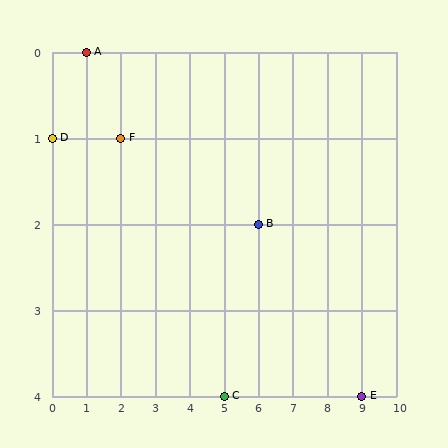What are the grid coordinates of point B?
Point B is at grid coordinates (6, 2).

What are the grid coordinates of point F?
Point F is at grid coordinates (2, 1).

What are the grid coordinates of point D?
Point D is at grid coordinates (0, 1).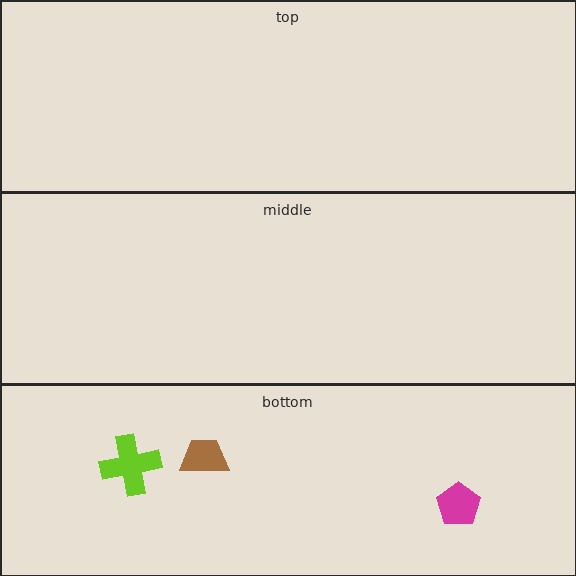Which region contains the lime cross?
The bottom region.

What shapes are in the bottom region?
The brown trapezoid, the magenta pentagon, the lime cross.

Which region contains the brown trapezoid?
The bottom region.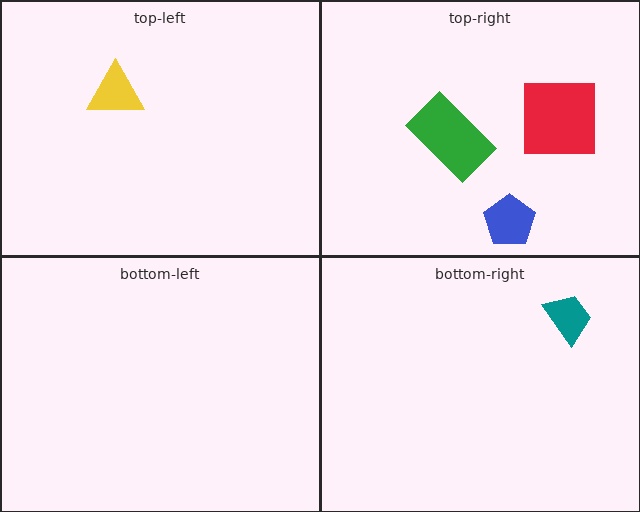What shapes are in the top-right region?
The green rectangle, the red square, the blue pentagon.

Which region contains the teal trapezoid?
The bottom-right region.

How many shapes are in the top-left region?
1.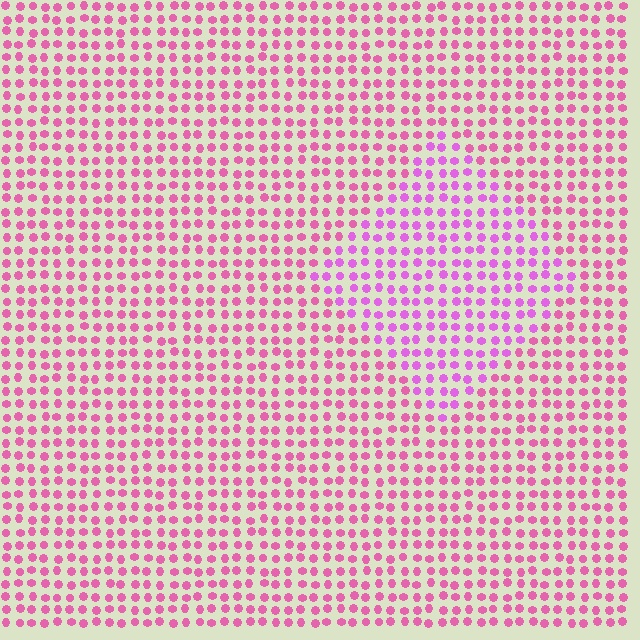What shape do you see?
I see a diamond.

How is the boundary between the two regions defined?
The boundary is defined purely by a slight shift in hue (about 28 degrees). Spacing, size, and orientation are identical on both sides.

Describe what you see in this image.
The image is filled with small pink elements in a uniform arrangement. A diamond-shaped region is visible where the elements are tinted to a slightly different hue, forming a subtle color boundary.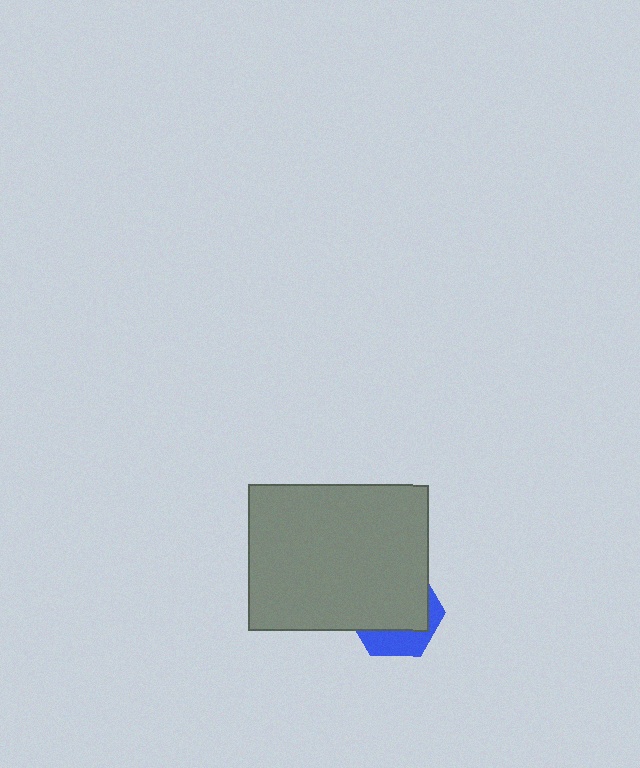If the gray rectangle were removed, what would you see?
You would see the complete blue hexagon.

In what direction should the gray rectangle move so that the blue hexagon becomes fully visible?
The gray rectangle should move up. That is the shortest direction to clear the overlap and leave the blue hexagon fully visible.